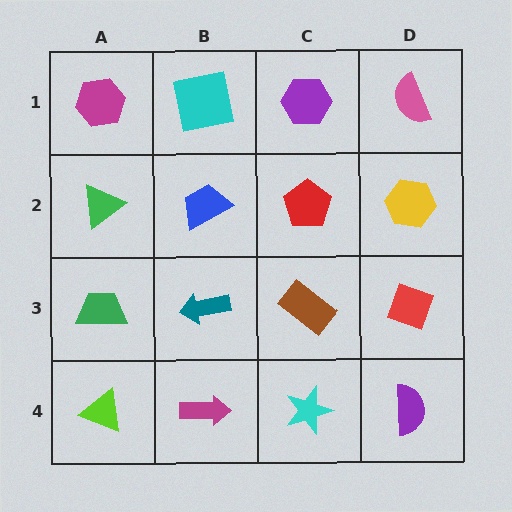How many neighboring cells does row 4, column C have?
3.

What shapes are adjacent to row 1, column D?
A yellow hexagon (row 2, column D), a purple hexagon (row 1, column C).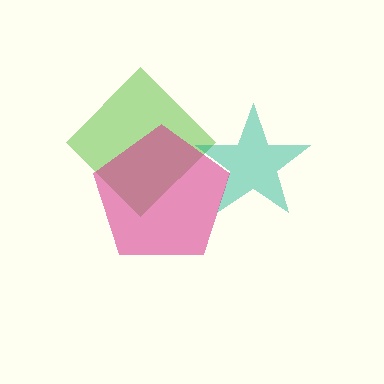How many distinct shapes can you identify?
There are 3 distinct shapes: a lime diamond, a teal star, a magenta pentagon.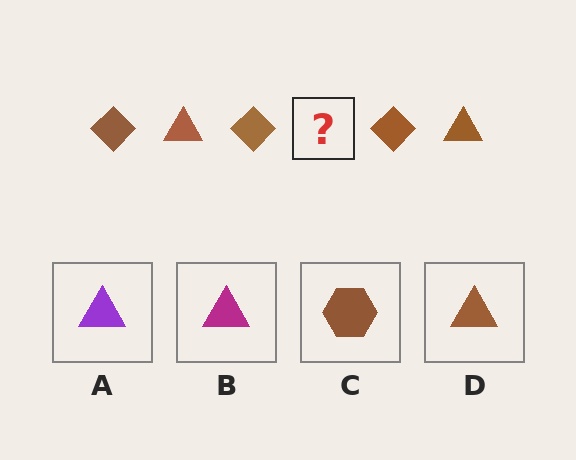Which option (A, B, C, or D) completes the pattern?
D.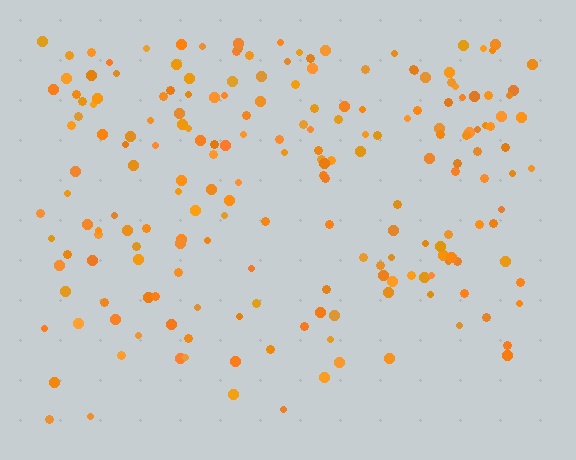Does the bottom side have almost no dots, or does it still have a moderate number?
Still a moderate number, just noticeably fewer than the top.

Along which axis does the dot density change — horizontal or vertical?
Vertical.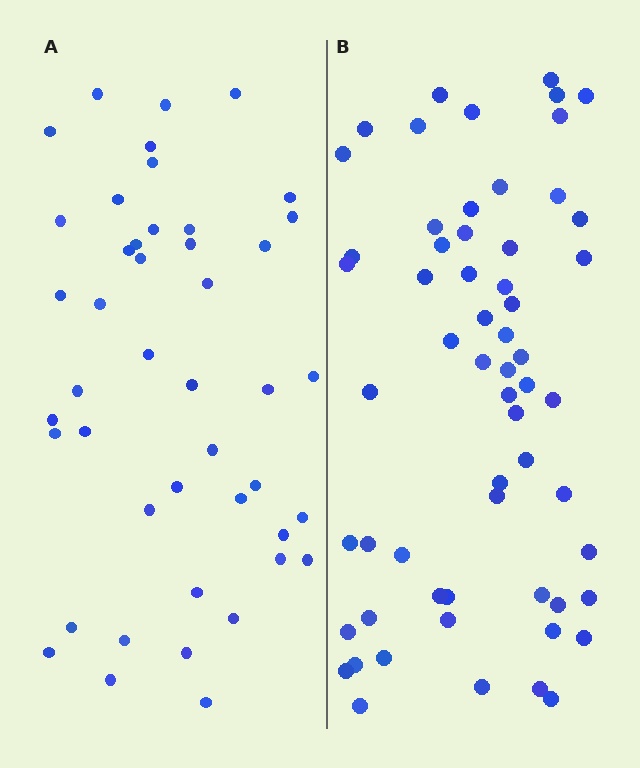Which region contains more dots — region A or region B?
Region B (the right region) has more dots.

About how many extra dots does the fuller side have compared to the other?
Region B has approximately 15 more dots than region A.